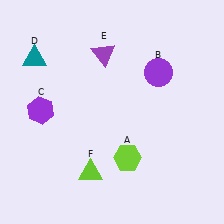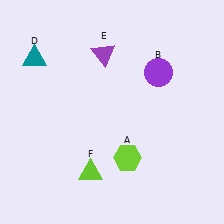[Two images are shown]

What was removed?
The purple hexagon (C) was removed in Image 2.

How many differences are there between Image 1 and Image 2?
There is 1 difference between the two images.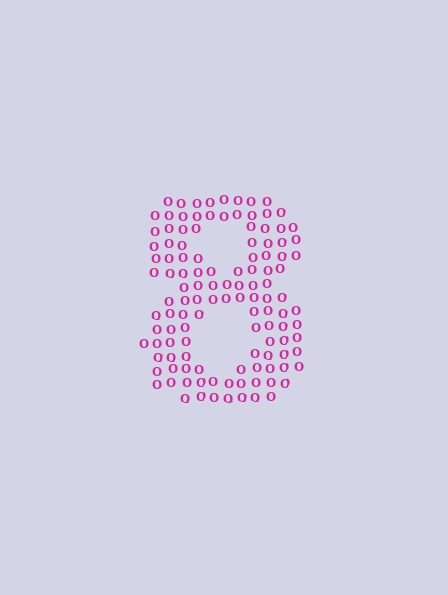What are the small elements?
The small elements are letter O's.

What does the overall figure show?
The overall figure shows the digit 8.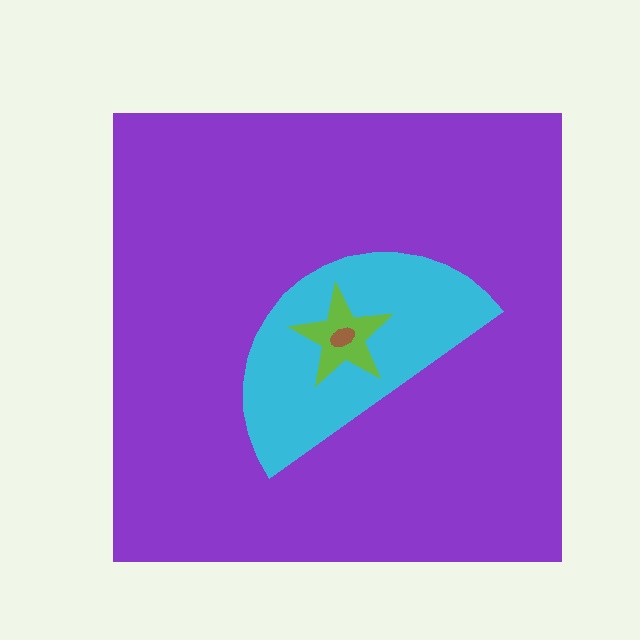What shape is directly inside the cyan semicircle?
The lime star.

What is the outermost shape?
The purple square.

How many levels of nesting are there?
4.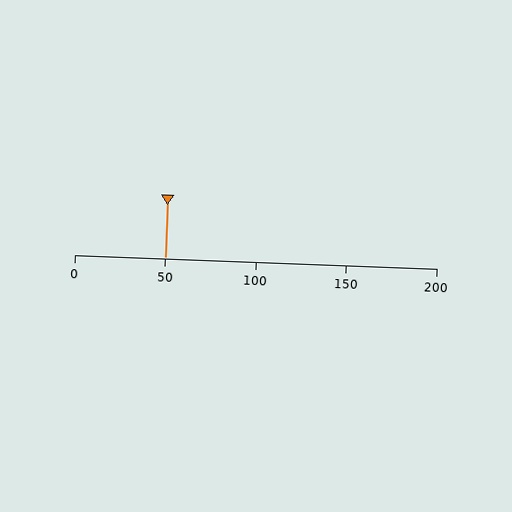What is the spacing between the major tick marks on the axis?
The major ticks are spaced 50 apart.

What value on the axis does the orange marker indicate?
The marker indicates approximately 50.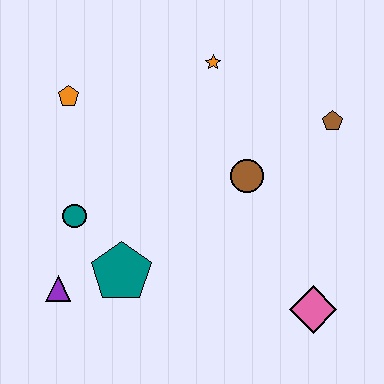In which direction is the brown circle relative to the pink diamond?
The brown circle is above the pink diamond.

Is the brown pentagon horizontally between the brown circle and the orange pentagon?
No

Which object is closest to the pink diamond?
The brown circle is closest to the pink diamond.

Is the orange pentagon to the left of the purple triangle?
No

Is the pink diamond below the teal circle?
Yes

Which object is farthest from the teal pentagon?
The brown pentagon is farthest from the teal pentagon.